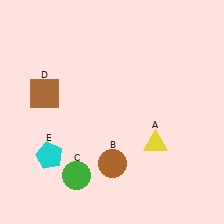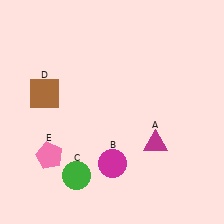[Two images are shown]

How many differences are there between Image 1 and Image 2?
There are 3 differences between the two images.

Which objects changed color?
A changed from yellow to magenta. B changed from brown to magenta. E changed from cyan to pink.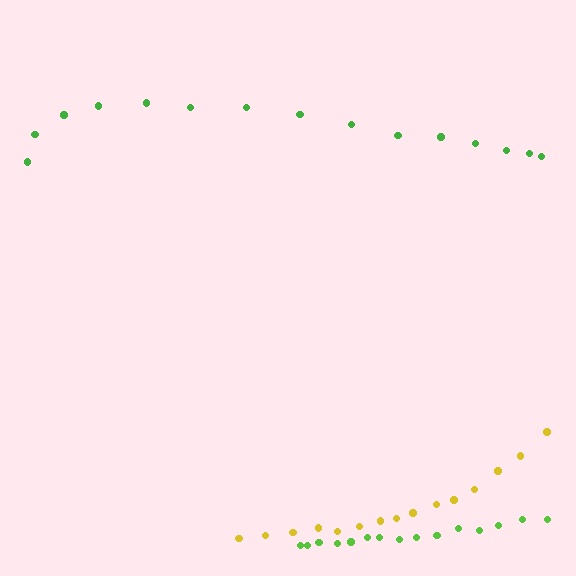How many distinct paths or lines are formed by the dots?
There are 3 distinct paths.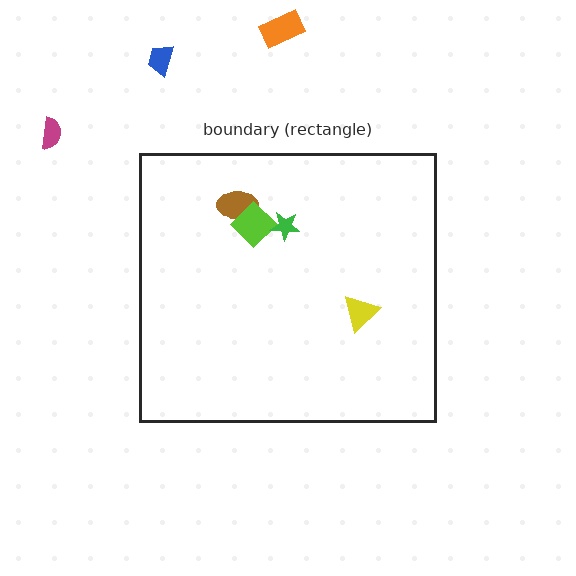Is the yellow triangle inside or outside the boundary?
Inside.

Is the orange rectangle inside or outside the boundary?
Outside.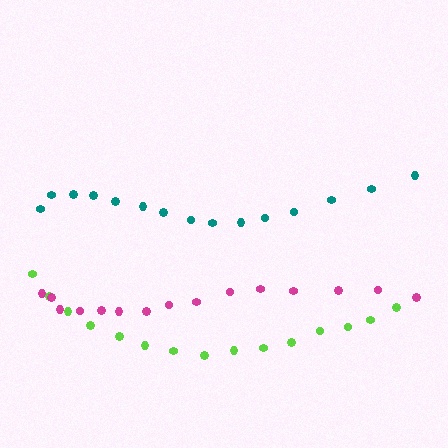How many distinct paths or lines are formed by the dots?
There are 3 distinct paths.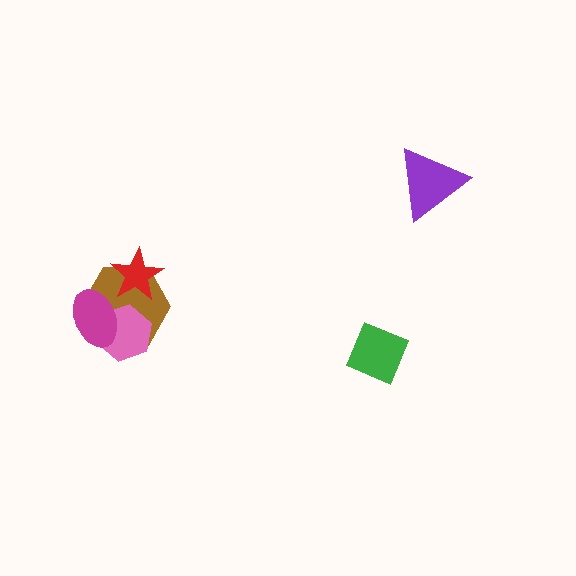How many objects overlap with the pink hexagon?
2 objects overlap with the pink hexagon.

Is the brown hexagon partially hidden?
Yes, it is partially covered by another shape.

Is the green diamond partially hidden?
No, no other shape covers it.